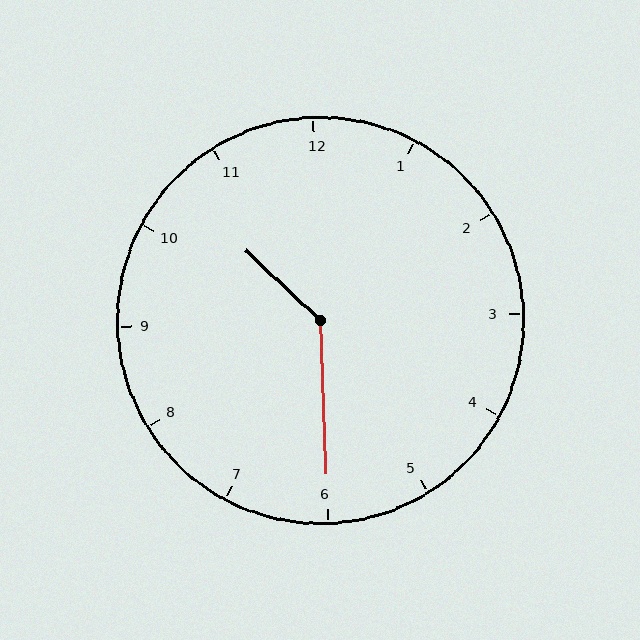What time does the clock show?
10:30.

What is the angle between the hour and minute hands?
Approximately 135 degrees.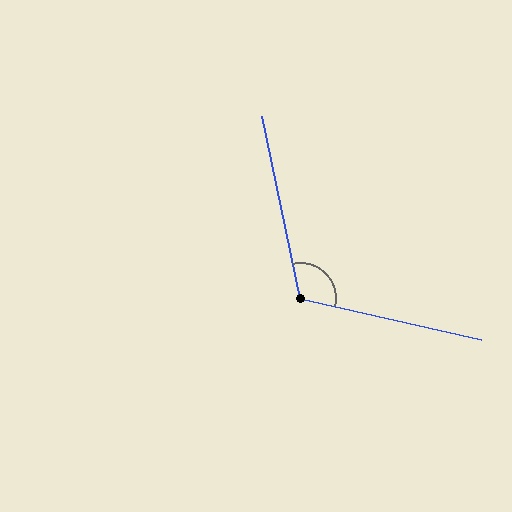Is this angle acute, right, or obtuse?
It is obtuse.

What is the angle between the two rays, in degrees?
Approximately 114 degrees.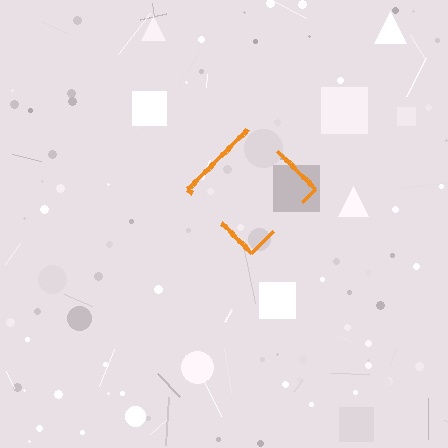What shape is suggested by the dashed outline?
The dashed outline suggests a diamond.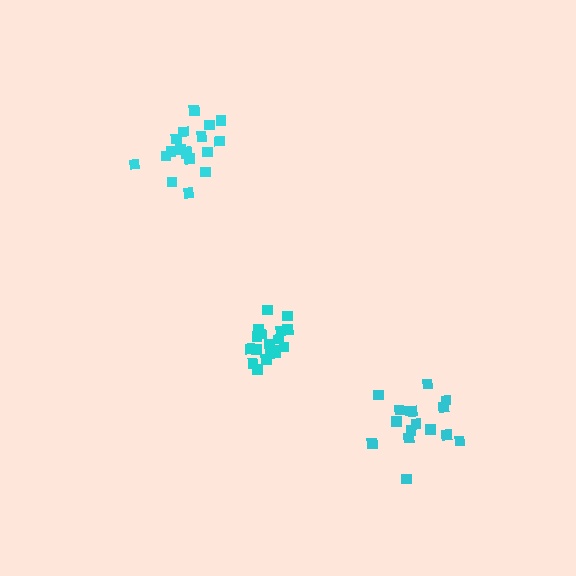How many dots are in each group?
Group 1: 18 dots, Group 2: 18 dots, Group 3: 16 dots (52 total).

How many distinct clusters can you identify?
There are 3 distinct clusters.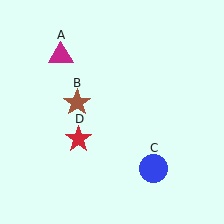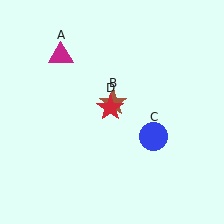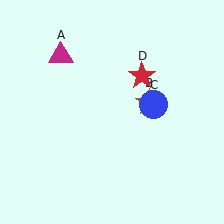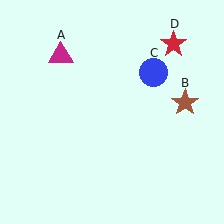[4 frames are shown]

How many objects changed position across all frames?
3 objects changed position: brown star (object B), blue circle (object C), red star (object D).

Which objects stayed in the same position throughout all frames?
Magenta triangle (object A) remained stationary.